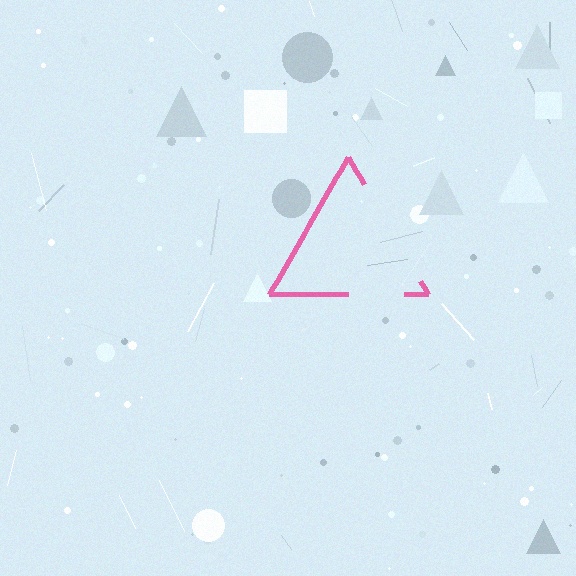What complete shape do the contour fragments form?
The contour fragments form a triangle.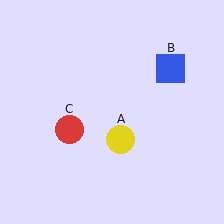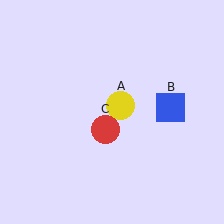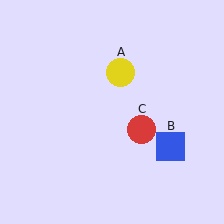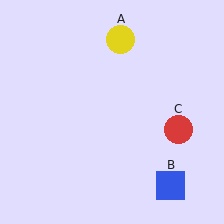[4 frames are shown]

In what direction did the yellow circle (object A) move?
The yellow circle (object A) moved up.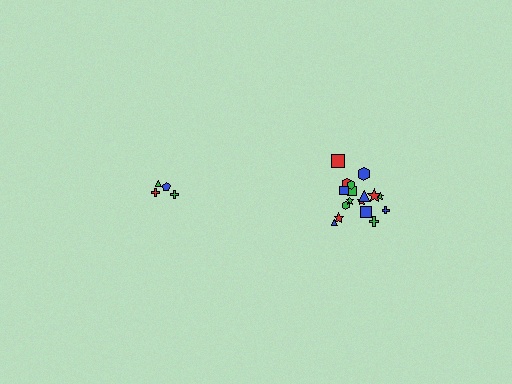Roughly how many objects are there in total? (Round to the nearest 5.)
Roughly 20 objects in total.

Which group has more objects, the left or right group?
The right group.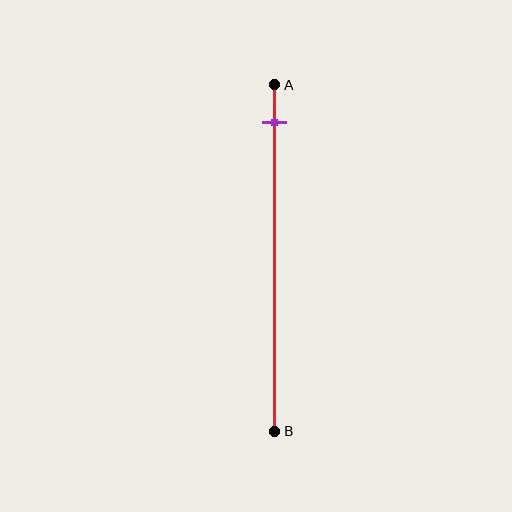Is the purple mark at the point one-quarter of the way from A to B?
No, the mark is at about 10% from A, not at the 25% one-quarter point.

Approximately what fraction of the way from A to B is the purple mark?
The purple mark is approximately 10% of the way from A to B.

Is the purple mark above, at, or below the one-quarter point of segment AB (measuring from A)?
The purple mark is above the one-quarter point of segment AB.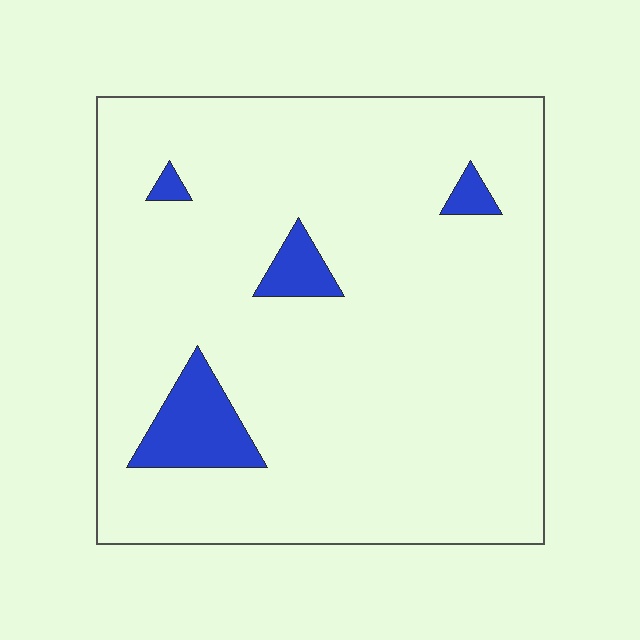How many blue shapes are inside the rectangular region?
4.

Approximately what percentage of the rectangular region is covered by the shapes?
Approximately 10%.